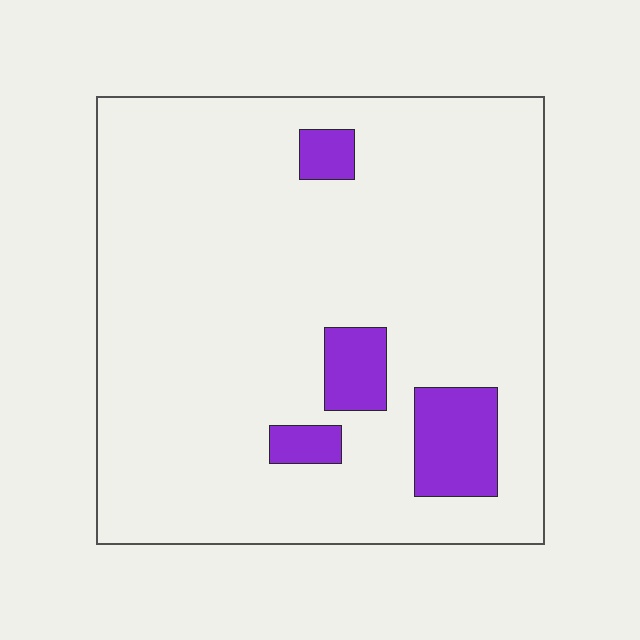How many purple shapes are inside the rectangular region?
4.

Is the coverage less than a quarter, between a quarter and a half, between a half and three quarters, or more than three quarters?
Less than a quarter.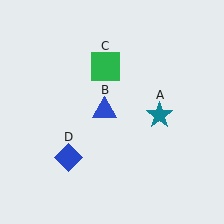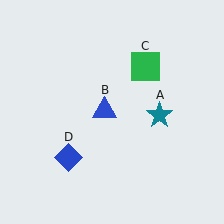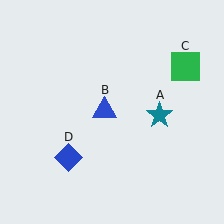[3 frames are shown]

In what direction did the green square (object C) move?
The green square (object C) moved right.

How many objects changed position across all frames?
1 object changed position: green square (object C).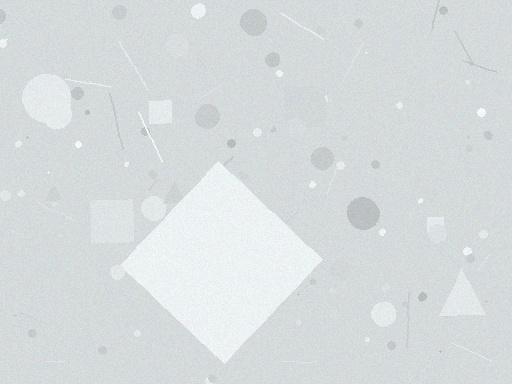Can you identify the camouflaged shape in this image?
The camouflaged shape is a diamond.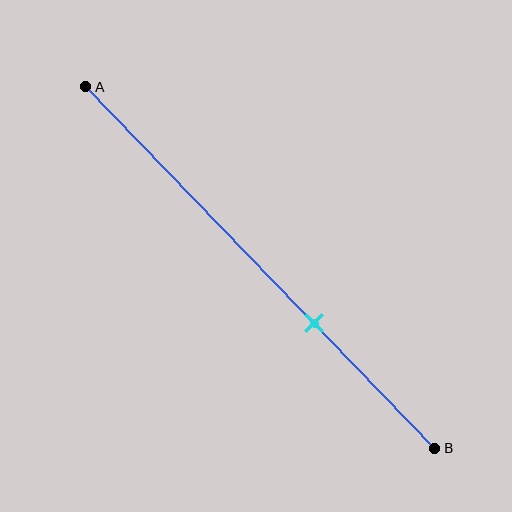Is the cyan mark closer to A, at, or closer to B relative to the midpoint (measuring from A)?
The cyan mark is closer to point B than the midpoint of segment AB.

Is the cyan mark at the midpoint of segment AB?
No, the mark is at about 65% from A, not at the 50% midpoint.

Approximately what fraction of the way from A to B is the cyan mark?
The cyan mark is approximately 65% of the way from A to B.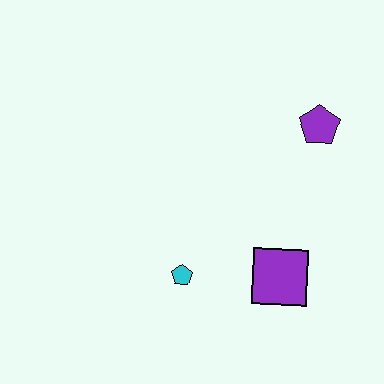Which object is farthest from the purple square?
The purple pentagon is farthest from the purple square.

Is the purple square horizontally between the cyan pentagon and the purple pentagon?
Yes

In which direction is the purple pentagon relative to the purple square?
The purple pentagon is above the purple square.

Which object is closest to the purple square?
The cyan pentagon is closest to the purple square.